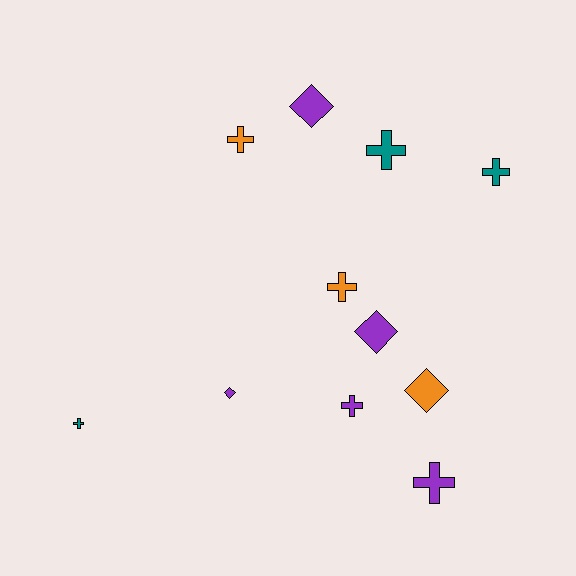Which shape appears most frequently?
Cross, with 7 objects.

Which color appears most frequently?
Purple, with 5 objects.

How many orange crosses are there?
There are 2 orange crosses.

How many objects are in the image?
There are 11 objects.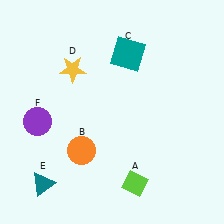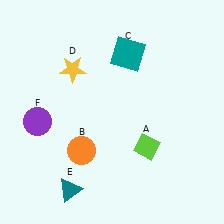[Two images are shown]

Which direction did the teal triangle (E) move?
The teal triangle (E) moved right.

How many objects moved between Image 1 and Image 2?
2 objects moved between the two images.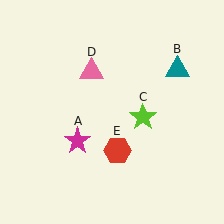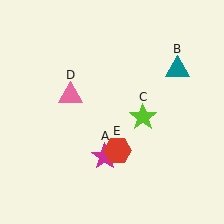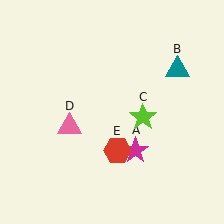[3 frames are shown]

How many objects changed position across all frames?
2 objects changed position: magenta star (object A), pink triangle (object D).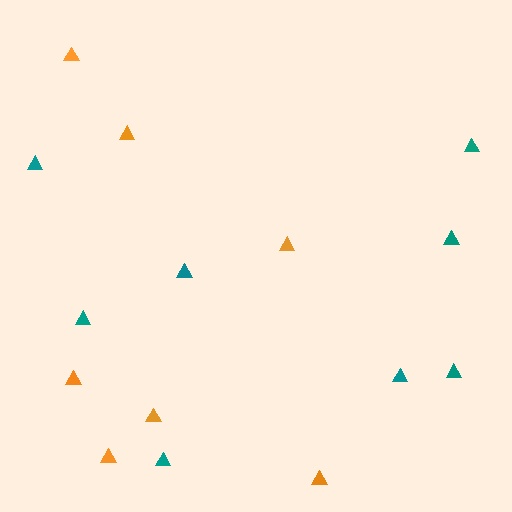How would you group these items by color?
There are 2 groups: one group of teal triangles (8) and one group of orange triangles (7).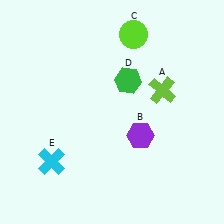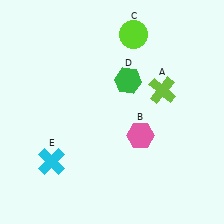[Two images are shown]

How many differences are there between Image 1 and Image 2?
There is 1 difference between the two images.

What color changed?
The hexagon (B) changed from purple in Image 1 to pink in Image 2.